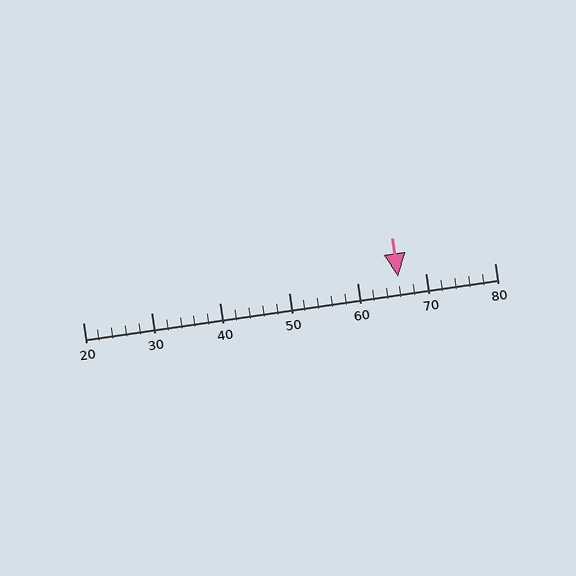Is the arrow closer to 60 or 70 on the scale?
The arrow is closer to 70.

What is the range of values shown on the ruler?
The ruler shows values from 20 to 80.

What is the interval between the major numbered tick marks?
The major tick marks are spaced 10 units apart.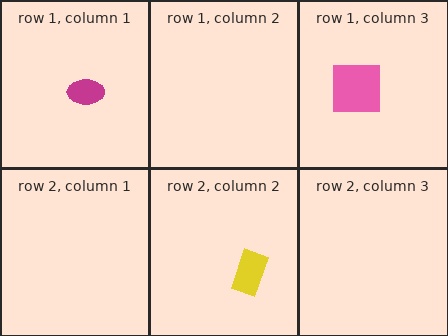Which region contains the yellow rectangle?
The row 2, column 2 region.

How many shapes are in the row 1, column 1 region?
1.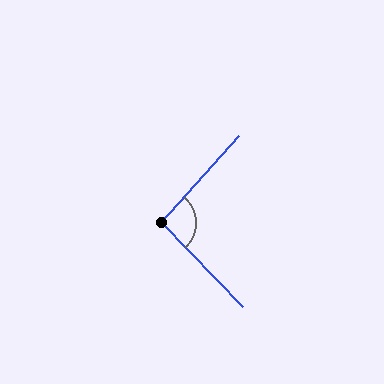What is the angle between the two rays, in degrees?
Approximately 94 degrees.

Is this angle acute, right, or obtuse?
It is approximately a right angle.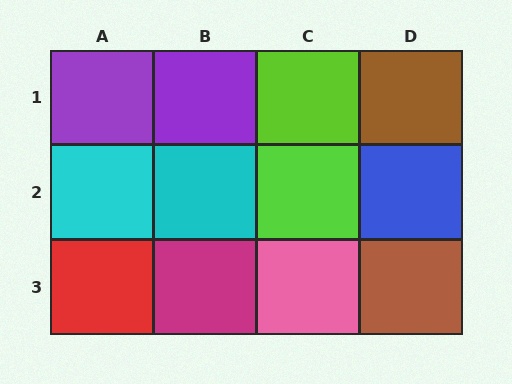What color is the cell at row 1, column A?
Purple.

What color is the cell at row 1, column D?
Brown.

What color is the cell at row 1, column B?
Purple.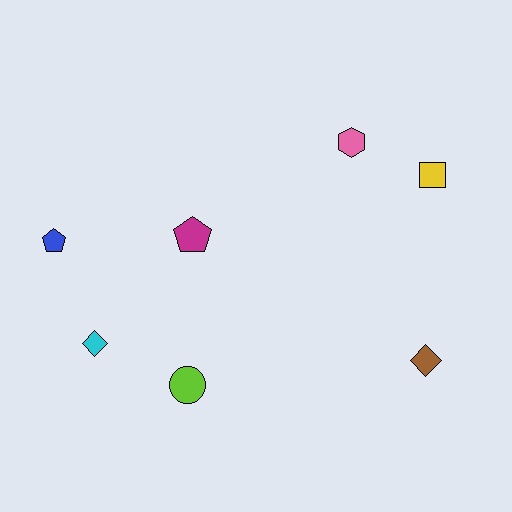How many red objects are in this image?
There are no red objects.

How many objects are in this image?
There are 7 objects.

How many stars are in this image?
There are no stars.